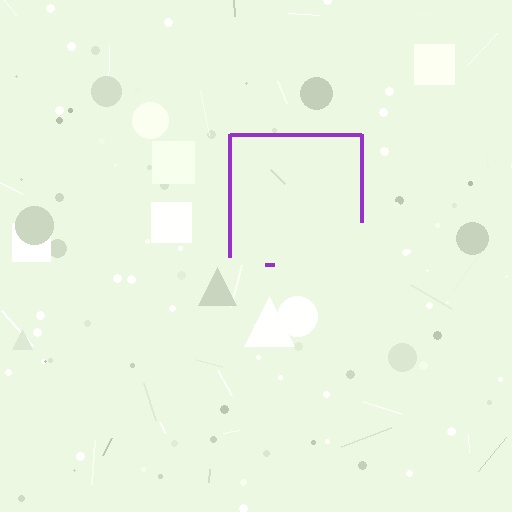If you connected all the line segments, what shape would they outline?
They would outline a square.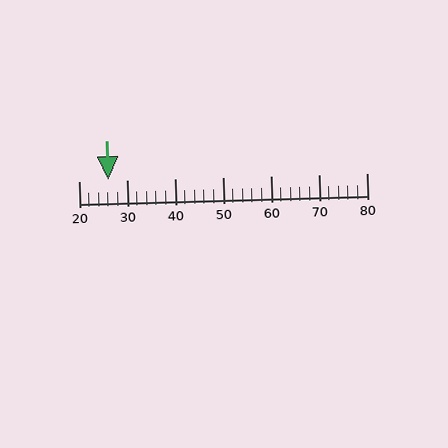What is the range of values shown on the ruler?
The ruler shows values from 20 to 80.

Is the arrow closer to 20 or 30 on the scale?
The arrow is closer to 30.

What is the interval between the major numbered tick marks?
The major tick marks are spaced 10 units apart.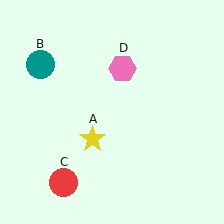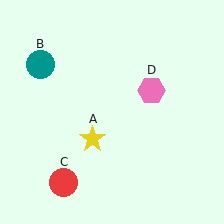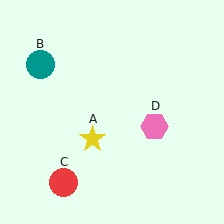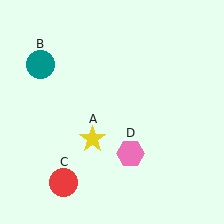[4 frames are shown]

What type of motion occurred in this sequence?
The pink hexagon (object D) rotated clockwise around the center of the scene.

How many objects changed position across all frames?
1 object changed position: pink hexagon (object D).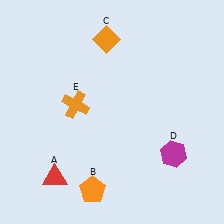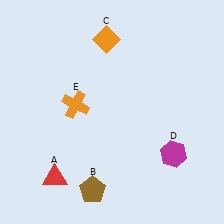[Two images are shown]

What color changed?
The pentagon (B) changed from orange in Image 1 to brown in Image 2.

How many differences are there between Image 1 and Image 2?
There is 1 difference between the two images.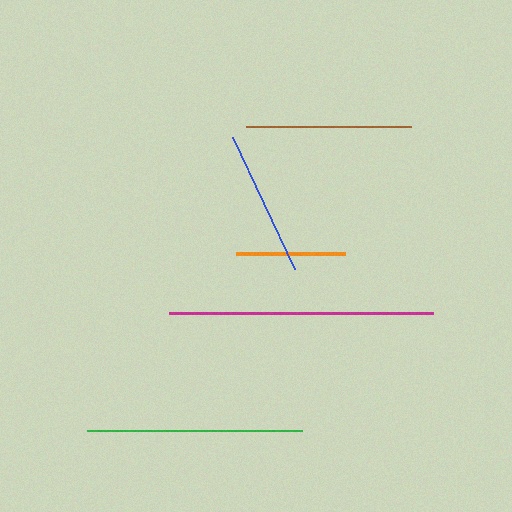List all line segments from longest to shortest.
From longest to shortest: magenta, green, brown, blue, orange.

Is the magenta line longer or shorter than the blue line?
The magenta line is longer than the blue line.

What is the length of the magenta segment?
The magenta segment is approximately 264 pixels long.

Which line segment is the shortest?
The orange line is the shortest at approximately 109 pixels.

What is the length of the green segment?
The green segment is approximately 216 pixels long.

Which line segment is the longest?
The magenta line is the longest at approximately 264 pixels.